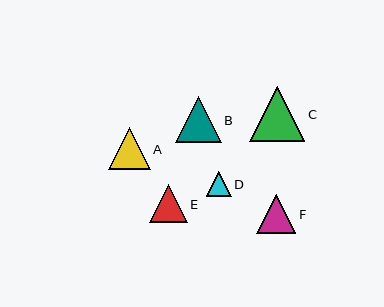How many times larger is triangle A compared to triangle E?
Triangle A is approximately 1.1 times the size of triangle E.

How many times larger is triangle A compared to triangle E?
Triangle A is approximately 1.1 times the size of triangle E.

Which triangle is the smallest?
Triangle D is the smallest with a size of approximately 25 pixels.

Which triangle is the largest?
Triangle C is the largest with a size of approximately 55 pixels.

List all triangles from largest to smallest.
From largest to smallest: C, B, A, F, E, D.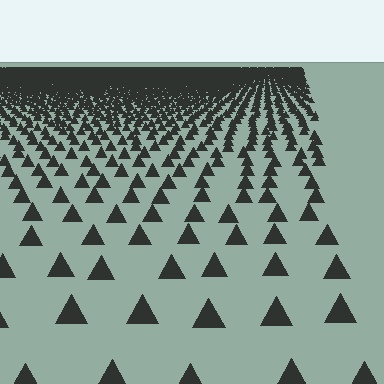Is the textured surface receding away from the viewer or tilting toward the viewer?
The surface is receding away from the viewer. Texture elements get smaller and denser toward the top.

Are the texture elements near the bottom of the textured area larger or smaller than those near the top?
Larger. Near the bottom, elements are closer to the viewer and appear at a bigger on-screen size.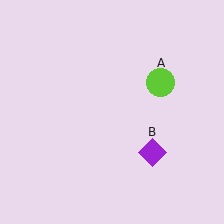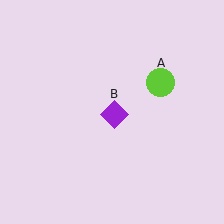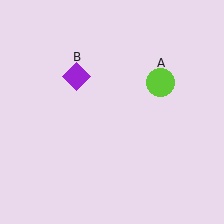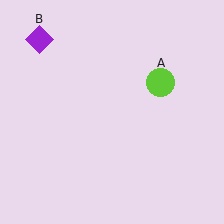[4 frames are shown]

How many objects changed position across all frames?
1 object changed position: purple diamond (object B).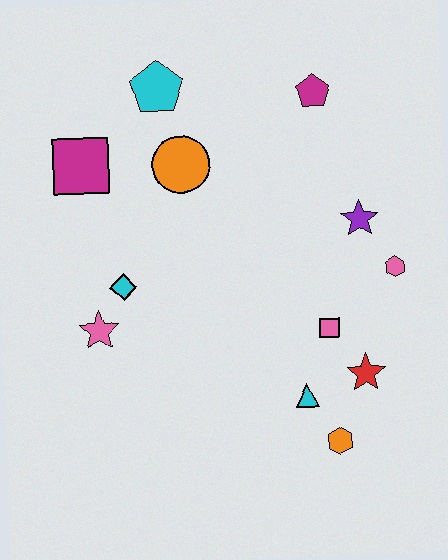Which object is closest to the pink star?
The cyan diamond is closest to the pink star.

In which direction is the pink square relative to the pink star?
The pink square is to the right of the pink star.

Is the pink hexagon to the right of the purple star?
Yes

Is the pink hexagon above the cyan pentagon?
No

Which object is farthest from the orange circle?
The orange hexagon is farthest from the orange circle.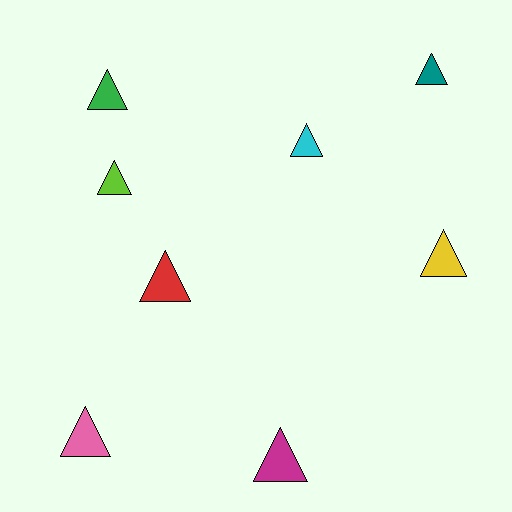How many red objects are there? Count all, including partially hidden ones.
There is 1 red object.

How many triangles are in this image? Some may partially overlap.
There are 8 triangles.